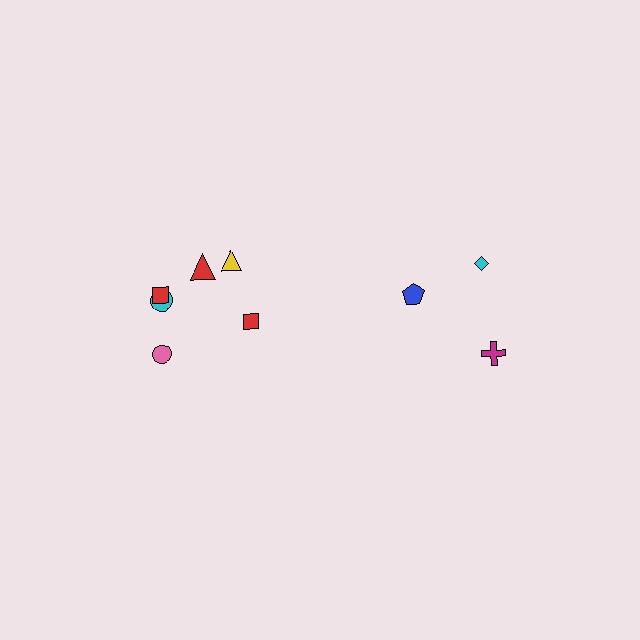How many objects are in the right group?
There are 3 objects.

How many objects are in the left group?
There are 6 objects.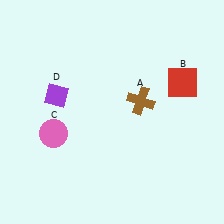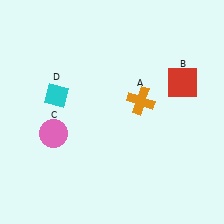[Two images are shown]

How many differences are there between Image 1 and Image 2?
There are 2 differences between the two images.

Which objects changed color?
A changed from brown to orange. D changed from purple to cyan.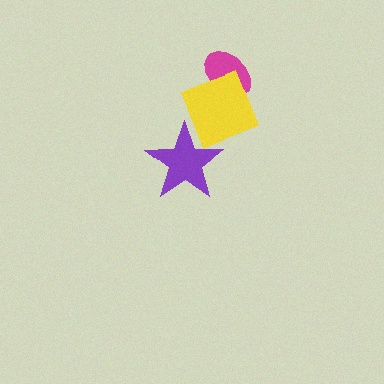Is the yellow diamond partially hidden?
Yes, it is partially covered by another shape.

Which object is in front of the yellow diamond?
The purple star is in front of the yellow diamond.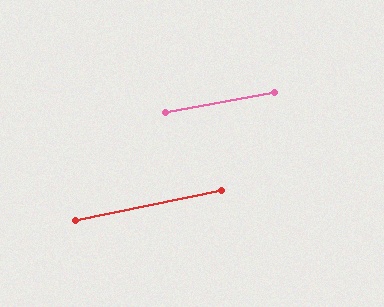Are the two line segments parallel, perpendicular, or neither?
Parallel — their directions differ by only 1.6°.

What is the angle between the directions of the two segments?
Approximately 2 degrees.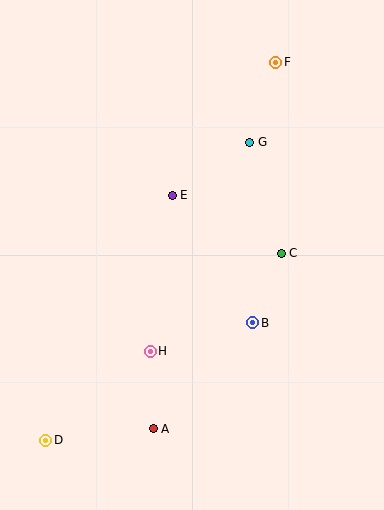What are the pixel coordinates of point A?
Point A is at (153, 429).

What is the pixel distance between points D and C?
The distance between D and C is 301 pixels.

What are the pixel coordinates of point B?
Point B is at (253, 323).